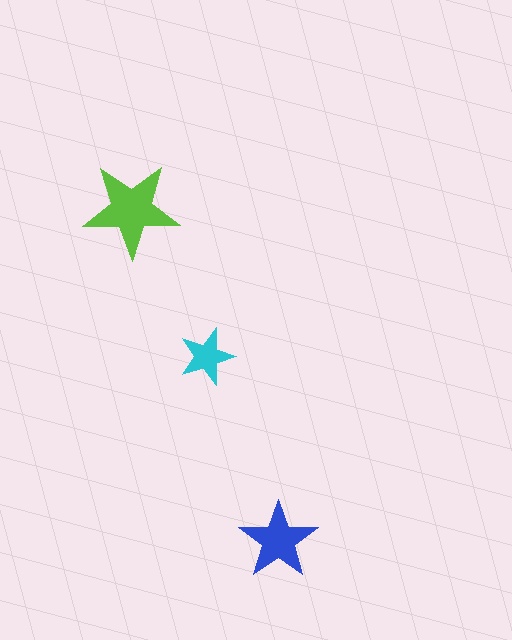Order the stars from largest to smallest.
the lime one, the blue one, the cyan one.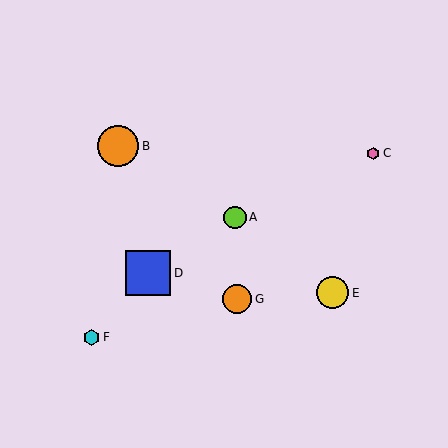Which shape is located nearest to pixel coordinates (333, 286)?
The yellow circle (labeled E) at (333, 293) is nearest to that location.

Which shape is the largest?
The blue square (labeled D) is the largest.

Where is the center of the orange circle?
The center of the orange circle is at (237, 299).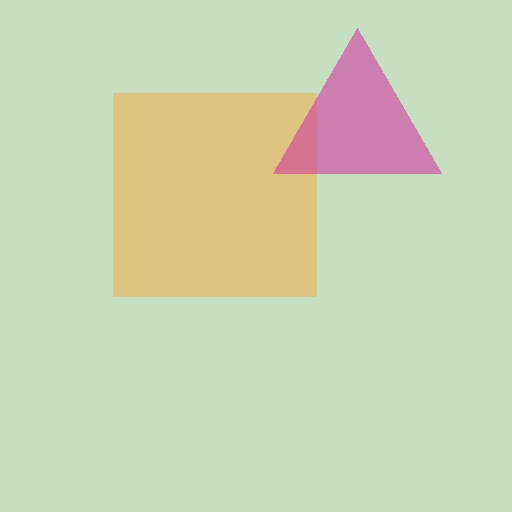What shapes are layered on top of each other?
The layered shapes are: an orange square, a magenta triangle.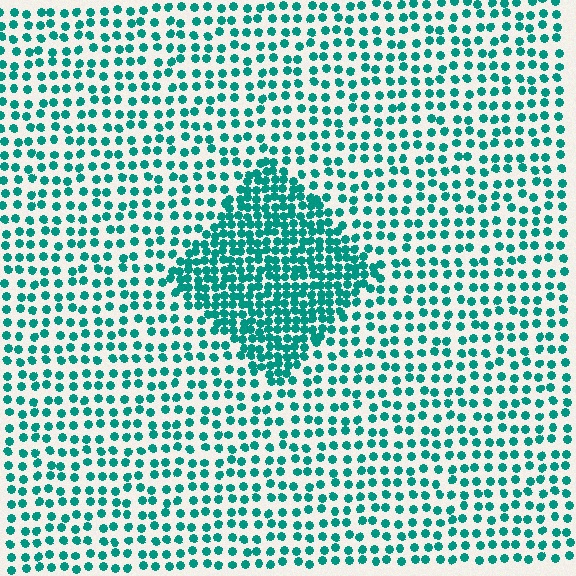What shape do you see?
I see a diamond.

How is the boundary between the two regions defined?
The boundary is defined by a change in element density (approximately 2.2x ratio). All elements are the same color, size, and shape.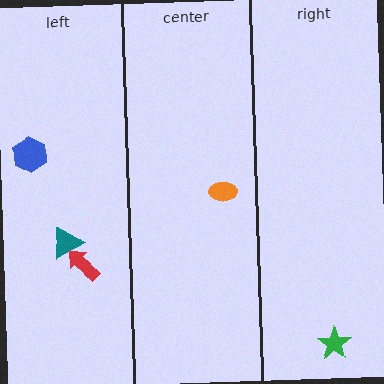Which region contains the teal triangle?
The left region.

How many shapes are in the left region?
3.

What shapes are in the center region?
The orange ellipse.